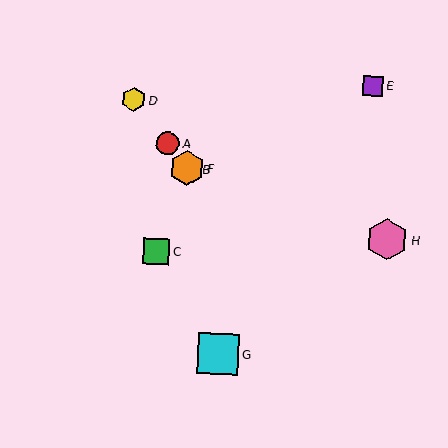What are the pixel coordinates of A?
Object A is at (168, 144).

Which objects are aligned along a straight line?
Objects A, B, D, F are aligned along a straight line.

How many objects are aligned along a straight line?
4 objects (A, B, D, F) are aligned along a straight line.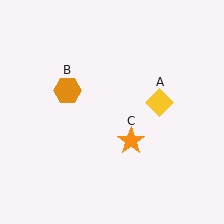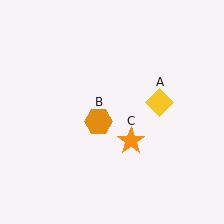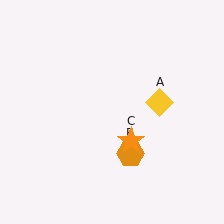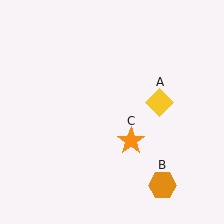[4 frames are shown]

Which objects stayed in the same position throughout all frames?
Yellow diamond (object A) and orange star (object C) remained stationary.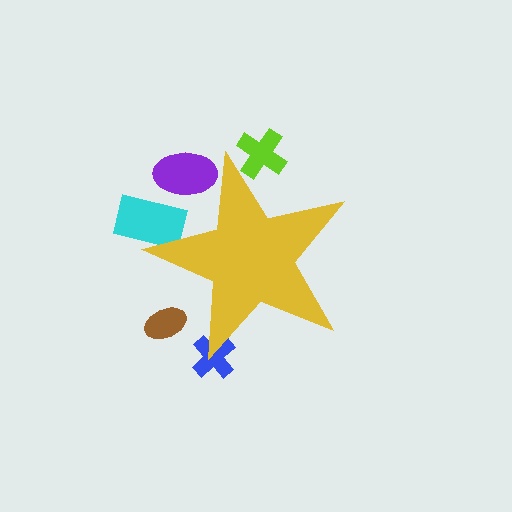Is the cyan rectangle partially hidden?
Yes, the cyan rectangle is partially hidden behind the yellow star.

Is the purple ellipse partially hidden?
Yes, the purple ellipse is partially hidden behind the yellow star.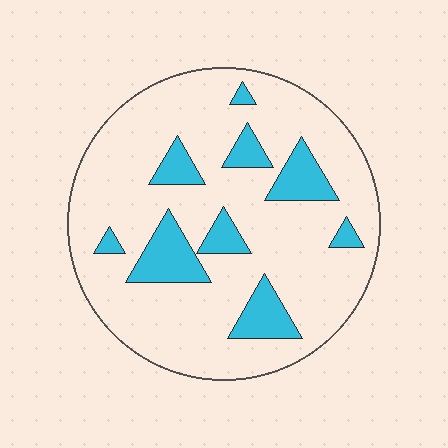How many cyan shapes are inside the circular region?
9.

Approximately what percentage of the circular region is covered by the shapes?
Approximately 20%.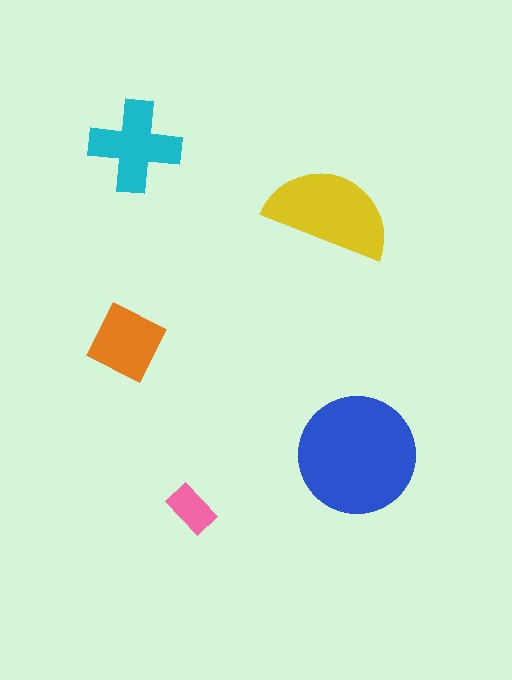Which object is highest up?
The cyan cross is topmost.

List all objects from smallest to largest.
The pink rectangle, the orange diamond, the cyan cross, the yellow semicircle, the blue circle.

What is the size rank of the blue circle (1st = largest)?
1st.